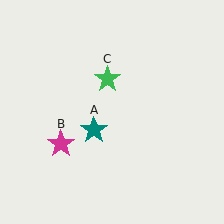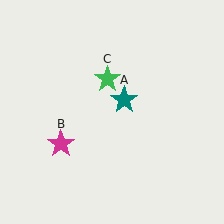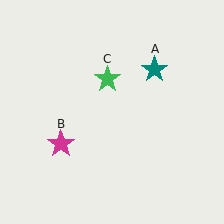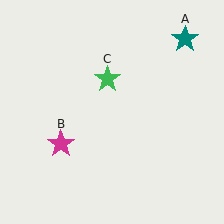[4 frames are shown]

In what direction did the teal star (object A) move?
The teal star (object A) moved up and to the right.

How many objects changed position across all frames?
1 object changed position: teal star (object A).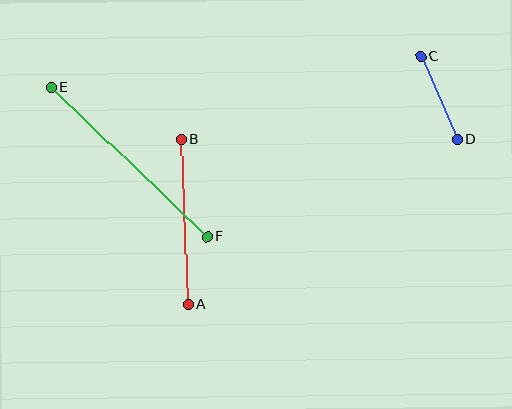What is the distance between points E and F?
The distance is approximately 216 pixels.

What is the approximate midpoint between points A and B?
The midpoint is at approximately (185, 222) pixels.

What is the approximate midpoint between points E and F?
The midpoint is at approximately (129, 162) pixels.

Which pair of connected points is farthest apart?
Points E and F are farthest apart.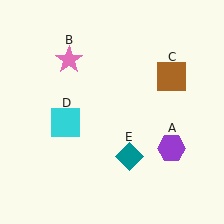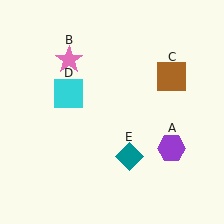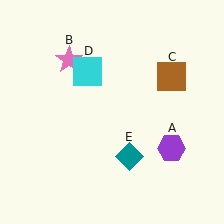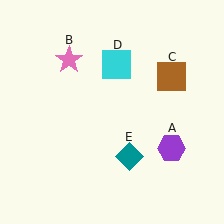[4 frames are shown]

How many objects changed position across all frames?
1 object changed position: cyan square (object D).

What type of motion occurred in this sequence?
The cyan square (object D) rotated clockwise around the center of the scene.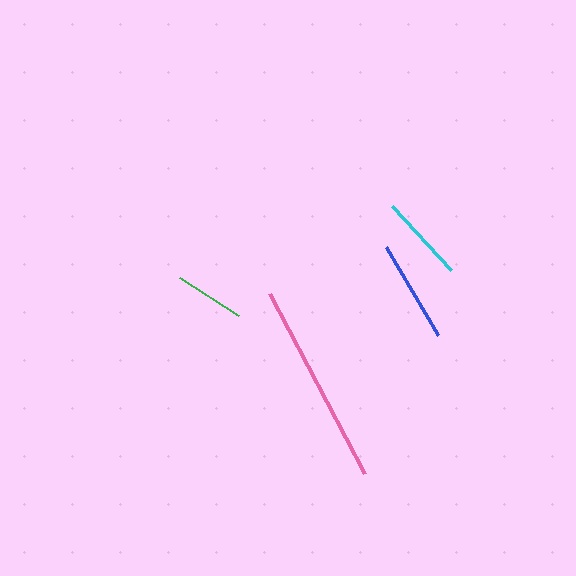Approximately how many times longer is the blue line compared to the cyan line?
The blue line is approximately 1.2 times the length of the cyan line.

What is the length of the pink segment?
The pink segment is approximately 204 pixels long.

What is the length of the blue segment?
The blue segment is approximately 102 pixels long.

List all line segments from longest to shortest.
From longest to shortest: pink, blue, cyan, green.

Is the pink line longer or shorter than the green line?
The pink line is longer than the green line.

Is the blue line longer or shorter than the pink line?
The pink line is longer than the blue line.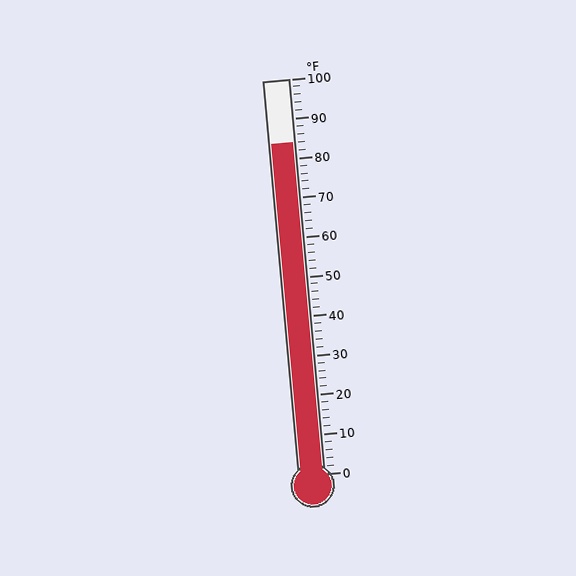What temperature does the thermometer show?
The thermometer shows approximately 84°F.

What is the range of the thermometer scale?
The thermometer scale ranges from 0°F to 100°F.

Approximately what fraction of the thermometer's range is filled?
The thermometer is filled to approximately 85% of its range.